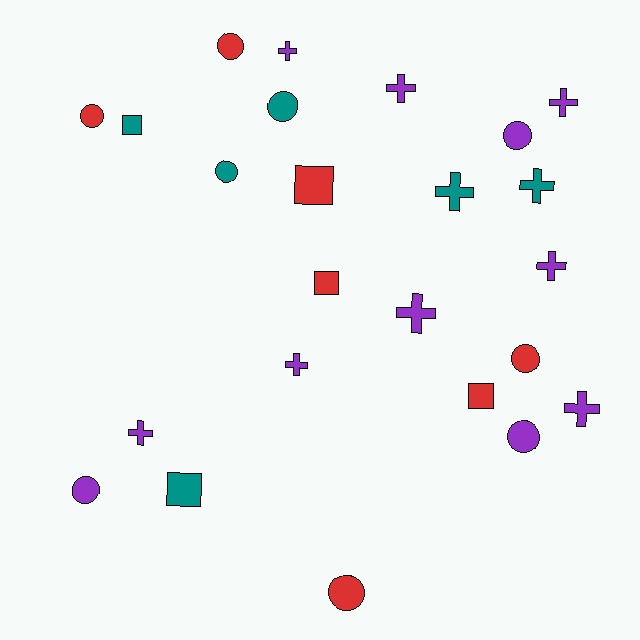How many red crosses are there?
There are no red crosses.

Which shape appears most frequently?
Cross, with 10 objects.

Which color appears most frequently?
Purple, with 11 objects.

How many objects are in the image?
There are 24 objects.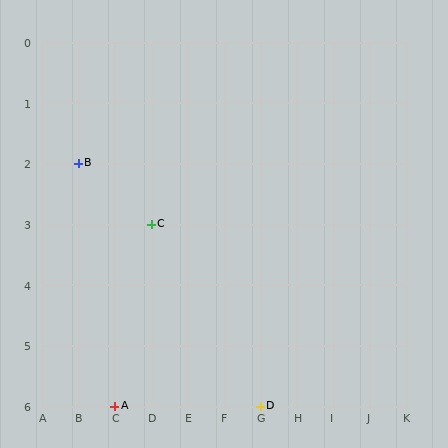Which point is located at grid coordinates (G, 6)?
Point D is at (G, 6).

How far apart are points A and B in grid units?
Points A and B are 1 column and 4 rows apart (about 4.1 grid units diagonally).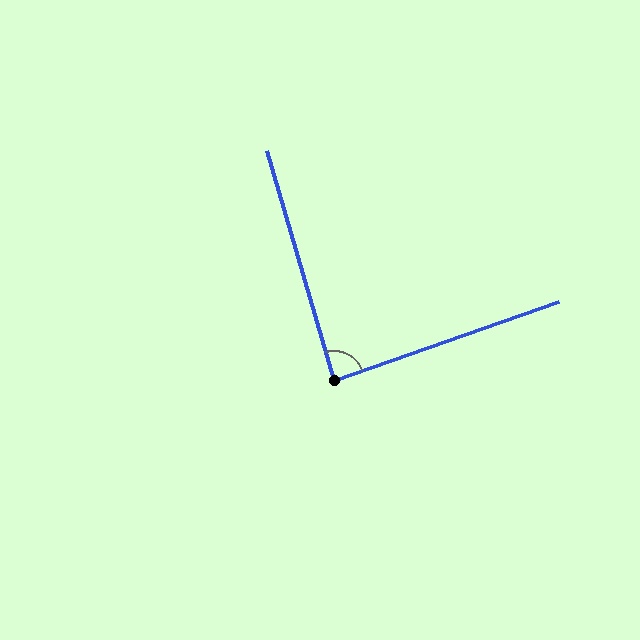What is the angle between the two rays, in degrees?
Approximately 87 degrees.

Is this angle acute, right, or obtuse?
It is approximately a right angle.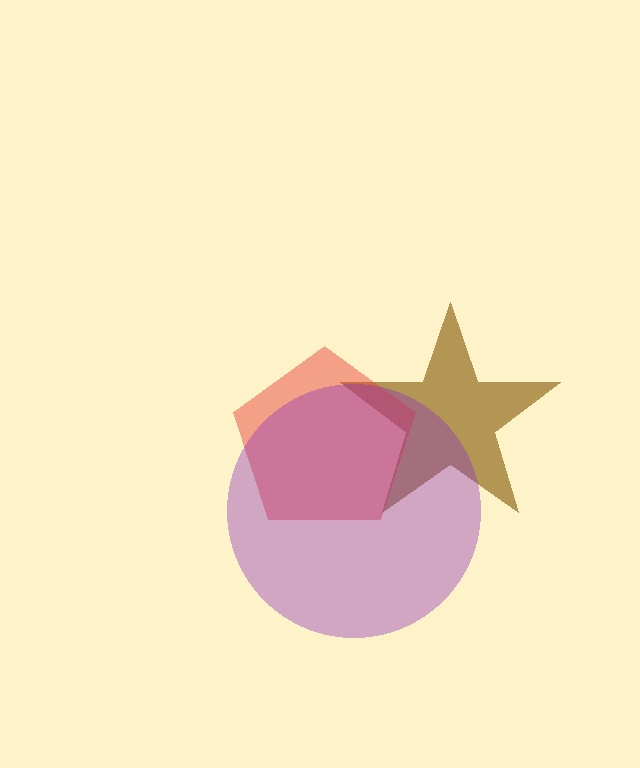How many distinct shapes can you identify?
There are 3 distinct shapes: a brown star, a red pentagon, a purple circle.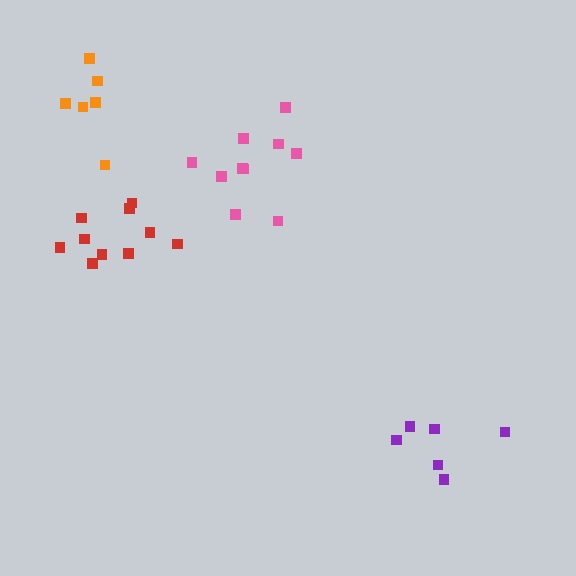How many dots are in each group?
Group 1: 10 dots, Group 2: 10 dots, Group 3: 6 dots, Group 4: 6 dots (32 total).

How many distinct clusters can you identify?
There are 4 distinct clusters.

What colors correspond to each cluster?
The clusters are colored: red, pink, purple, orange.